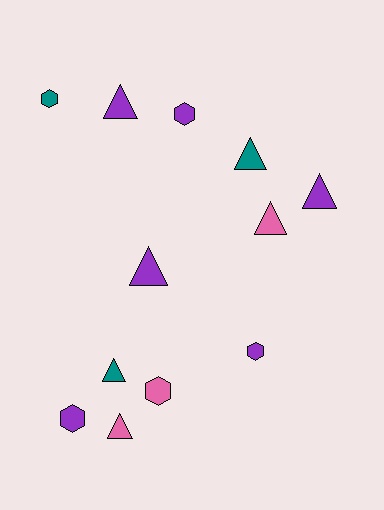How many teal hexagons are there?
There is 1 teal hexagon.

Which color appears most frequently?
Purple, with 6 objects.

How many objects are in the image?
There are 12 objects.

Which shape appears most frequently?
Triangle, with 7 objects.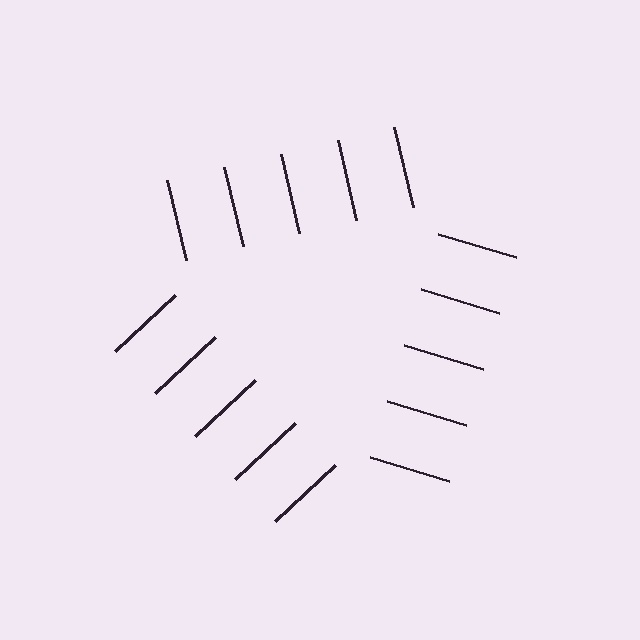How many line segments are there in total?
15 — 5 along each of the 3 edges.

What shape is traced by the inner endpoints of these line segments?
An illusory triangle — the line segments terminate on its edges but no continuous stroke is drawn.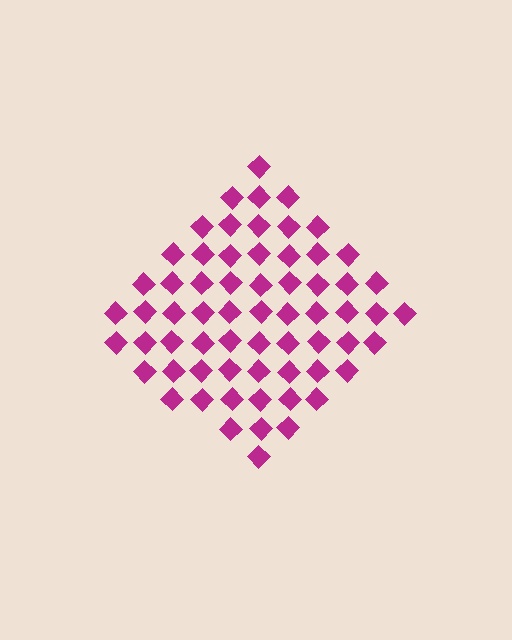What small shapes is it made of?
It is made of small diamonds.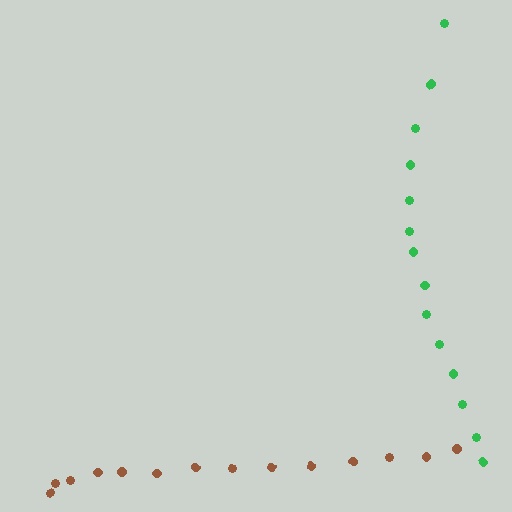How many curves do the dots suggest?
There are 2 distinct paths.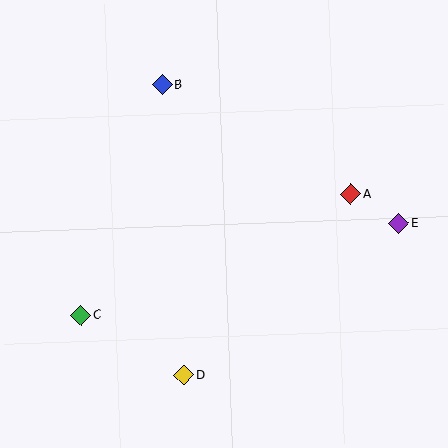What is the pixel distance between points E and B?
The distance between E and B is 274 pixels.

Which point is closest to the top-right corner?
Point A is closest to the top-right corner.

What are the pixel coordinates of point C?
Point C is at (81, 316).